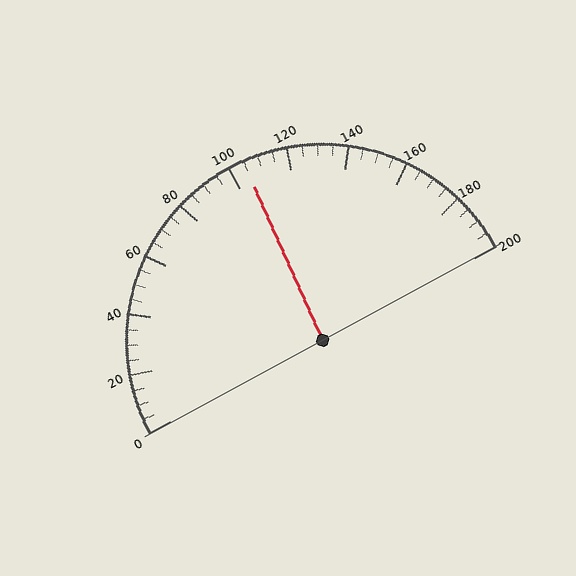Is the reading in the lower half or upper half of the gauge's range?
The reading is in the upper half of the range (0 to 200).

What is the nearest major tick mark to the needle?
The nearest major tick mark is 100.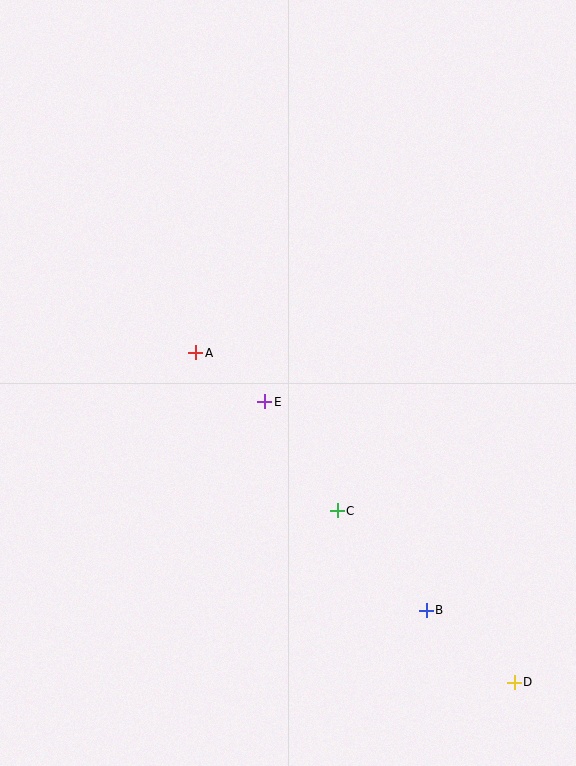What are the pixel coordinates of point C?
Point C is at (337, 511).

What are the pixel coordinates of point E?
Point E is at (265, 402).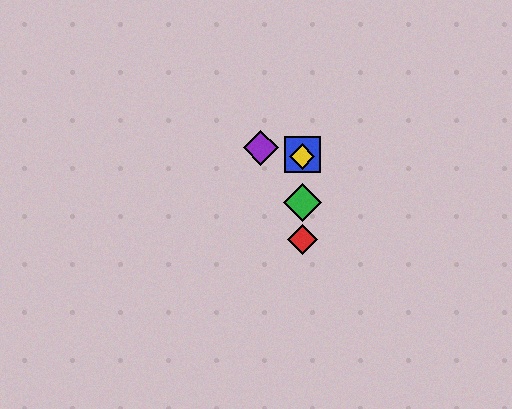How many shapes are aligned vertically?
4 shapes (the red diamond, the blue square, the green diamond, the yellow diamond) are aligned vertically.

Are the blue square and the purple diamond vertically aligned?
No, the blue square is at x≈302 and the purple diamond is at x≈261.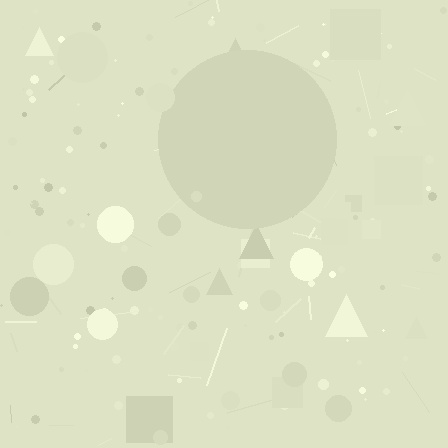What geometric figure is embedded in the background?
A circle is embedded in the background.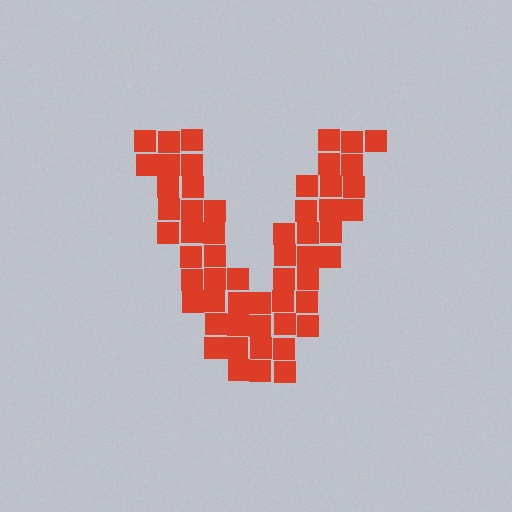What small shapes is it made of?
It is made of small squares.